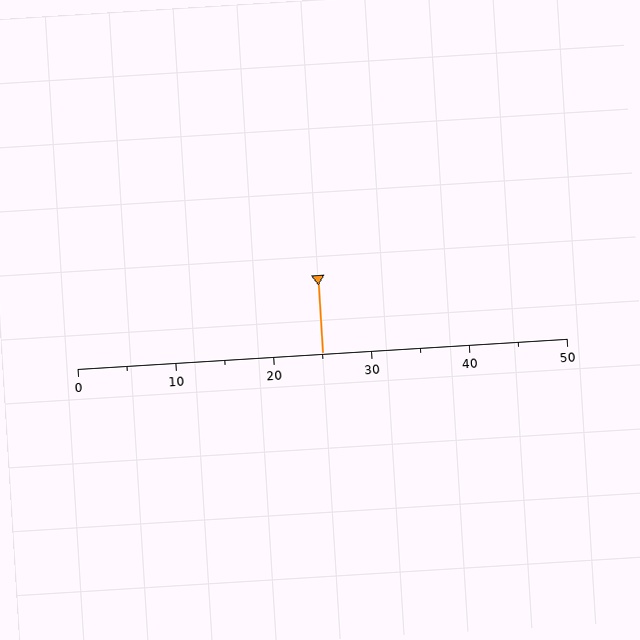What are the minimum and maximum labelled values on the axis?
The axis runs from 0 to 50.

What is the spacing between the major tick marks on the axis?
The major ticks are spaced 10 apart.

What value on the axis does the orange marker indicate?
The marker indicates approximately 25.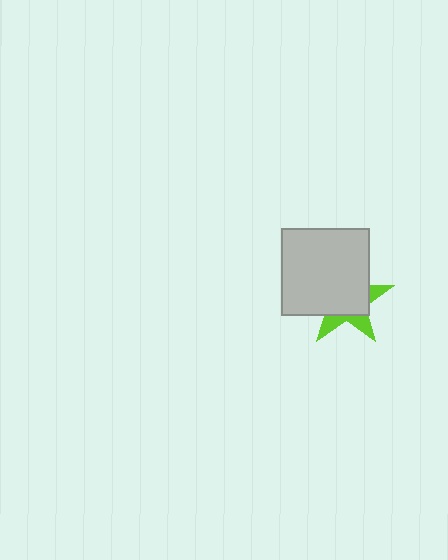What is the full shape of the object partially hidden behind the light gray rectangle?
The partially hidden object is a lime star.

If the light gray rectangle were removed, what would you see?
You would see the complete lime star.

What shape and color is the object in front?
The object in front is a light gray rectangle.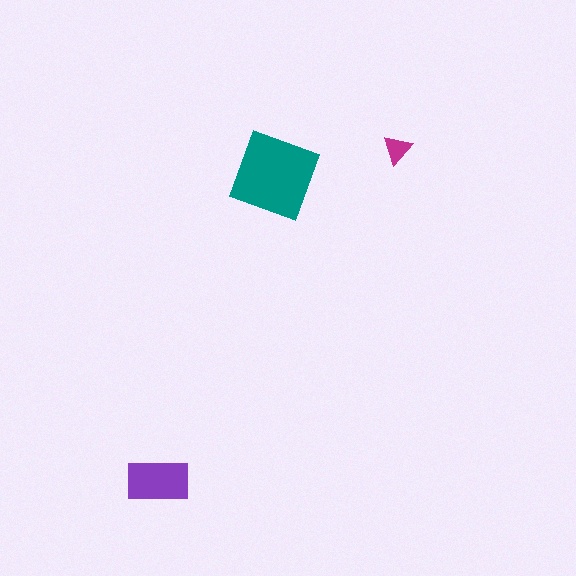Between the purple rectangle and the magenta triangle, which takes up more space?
The purple rectangle.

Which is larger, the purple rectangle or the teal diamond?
The teal diamond.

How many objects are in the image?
There are 3 objects in the image.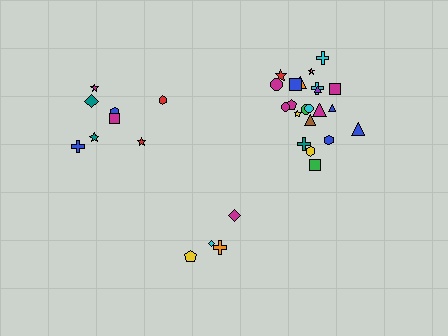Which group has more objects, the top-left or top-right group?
The top-right group.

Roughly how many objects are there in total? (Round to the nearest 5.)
Roughly 35 objects in total.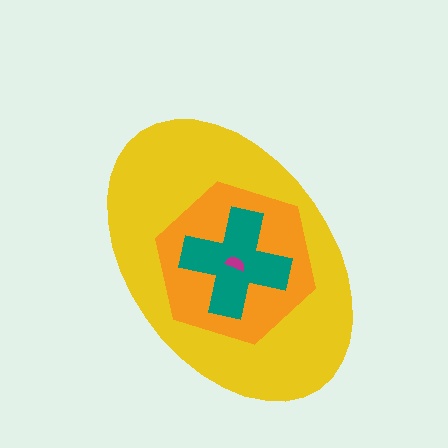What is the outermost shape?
The yellow ellipse.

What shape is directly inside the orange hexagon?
The teal cross.